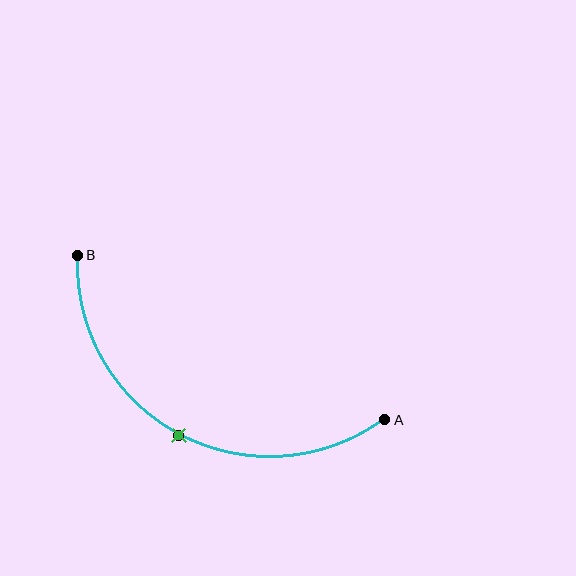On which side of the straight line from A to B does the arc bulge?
The arc bulges below the straight line connecting A and B.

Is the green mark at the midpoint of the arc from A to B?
Yes. The green mark lies on the arc at equal arc-length from both A and B — it is the arc midpoint.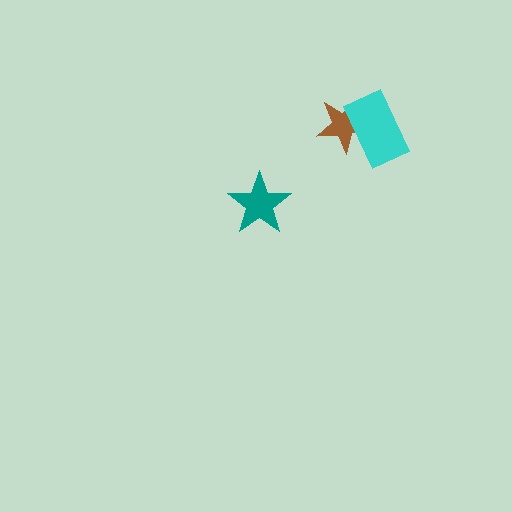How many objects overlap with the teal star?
0 objects overlap with the teal star.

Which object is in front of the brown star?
The cyan rectangle is in front of the brown star.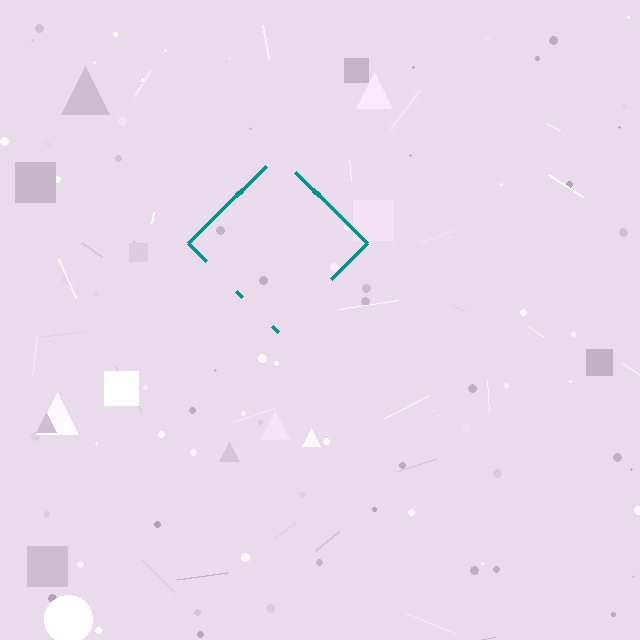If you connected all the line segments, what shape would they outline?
They would outline a diamond.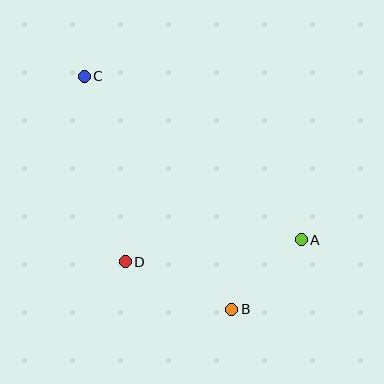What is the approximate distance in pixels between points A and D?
The distance between A and D is approximately 177 pixels.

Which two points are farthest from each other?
Points B and C are farthest from each other.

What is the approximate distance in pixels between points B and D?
The distance between B and D is approximately 117 pixels.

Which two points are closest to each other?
Points A and B are closest to each other.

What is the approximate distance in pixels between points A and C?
The distance between A and C is approximately 272 pixels.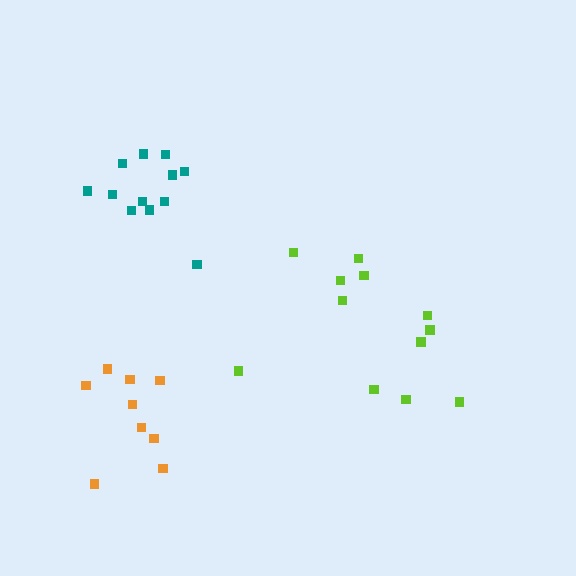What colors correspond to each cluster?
The clusters are colored: lime, teal, orange.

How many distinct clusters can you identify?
There are 3 distinct clusters.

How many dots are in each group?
Group 1: 12 dots, Group 2: 12 dots, Group 3: 9 dots (33 total).